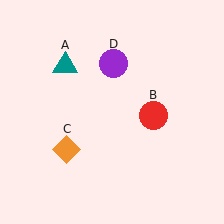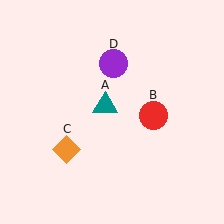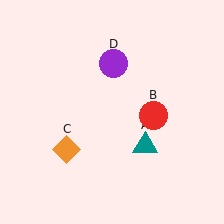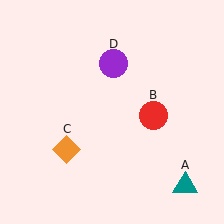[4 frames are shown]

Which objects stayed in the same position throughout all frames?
Red circle (object B) and orange diamond (object C) and purple circle (object D) remained stationary.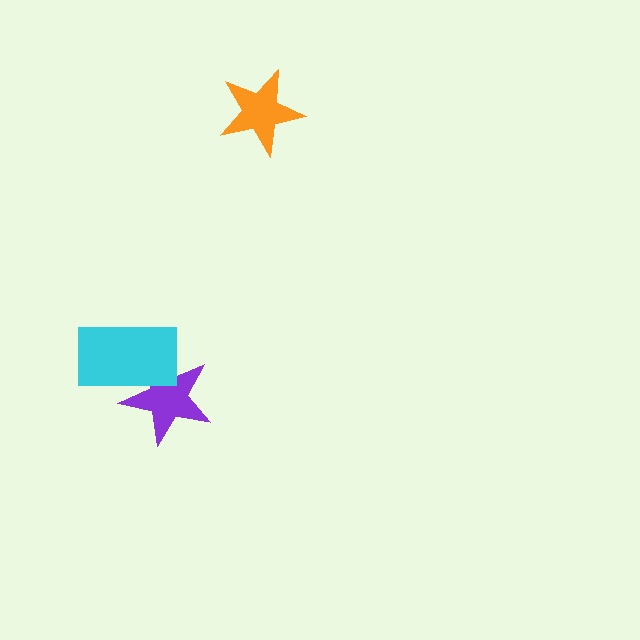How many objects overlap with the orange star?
0 objects overlap with the orange star.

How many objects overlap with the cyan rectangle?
1 object overlaps with the cyan rectangle.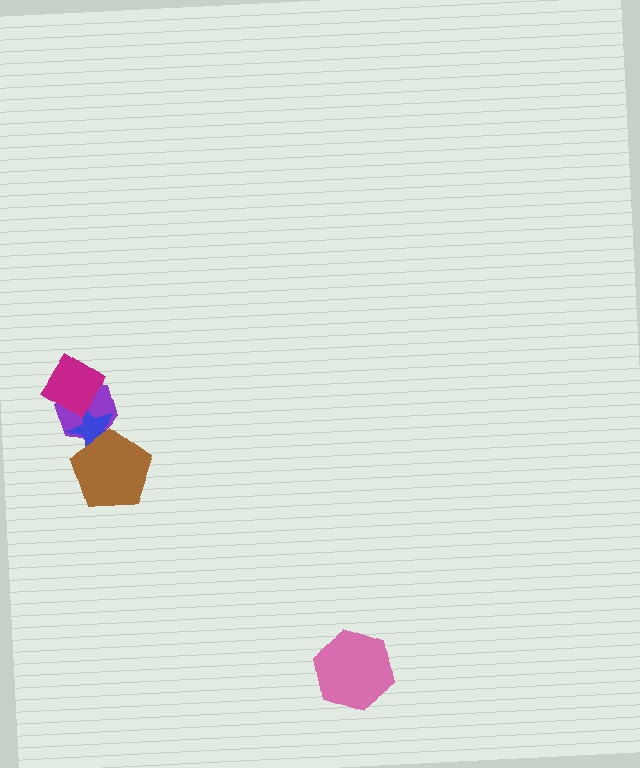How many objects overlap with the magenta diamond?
2 objects overlap with the magenta diamond.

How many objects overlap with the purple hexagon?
3 objects overlap with the purple hexagon.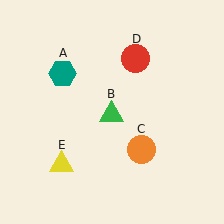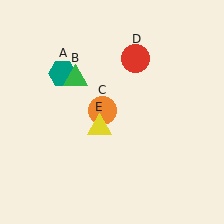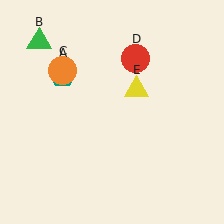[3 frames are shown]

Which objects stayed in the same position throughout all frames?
Teal hexagon (object A) and red circle (object D) remained stationary.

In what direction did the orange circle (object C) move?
The orange circle (object C) moved up and to the left.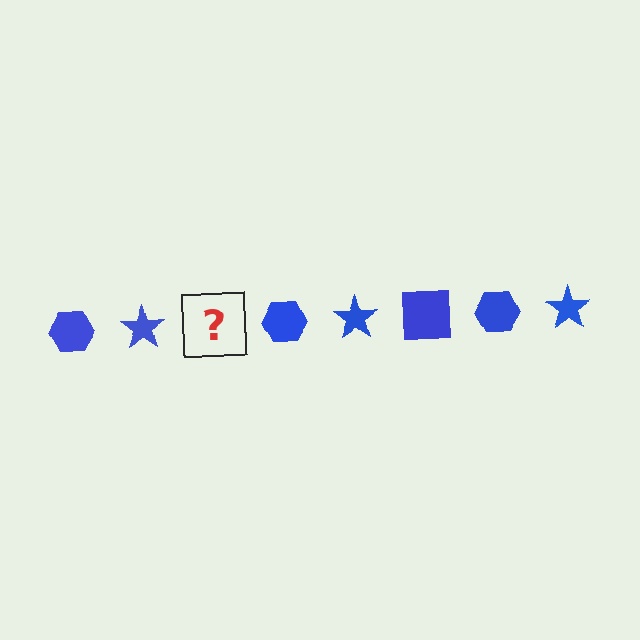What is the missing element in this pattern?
The missing element is a blue square.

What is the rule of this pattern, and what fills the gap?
The rule is that the pattern cycles through hexagon, star, square shapes in blue. The gap should be filled with a blue square.